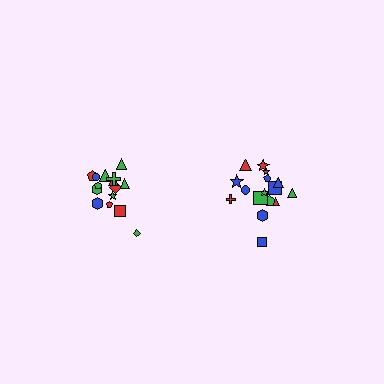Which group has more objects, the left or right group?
The right group.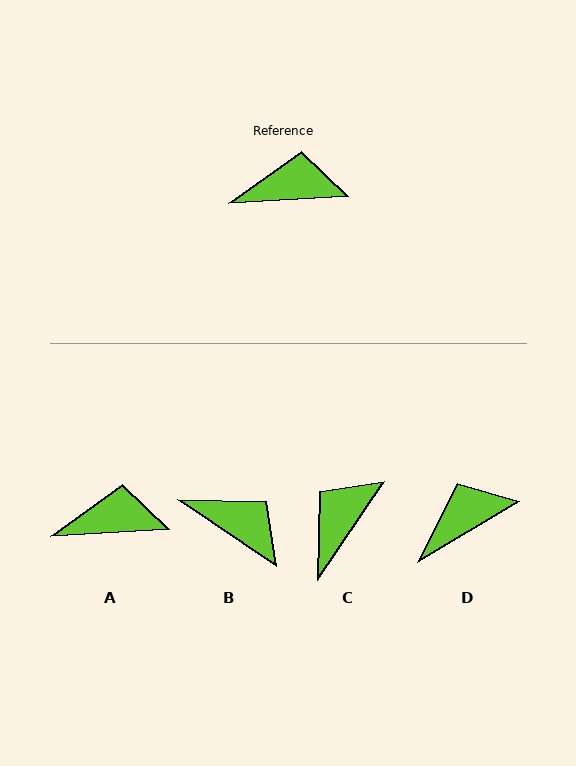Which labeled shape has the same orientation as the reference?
A.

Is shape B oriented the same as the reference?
No, it is off by about 37 degrees.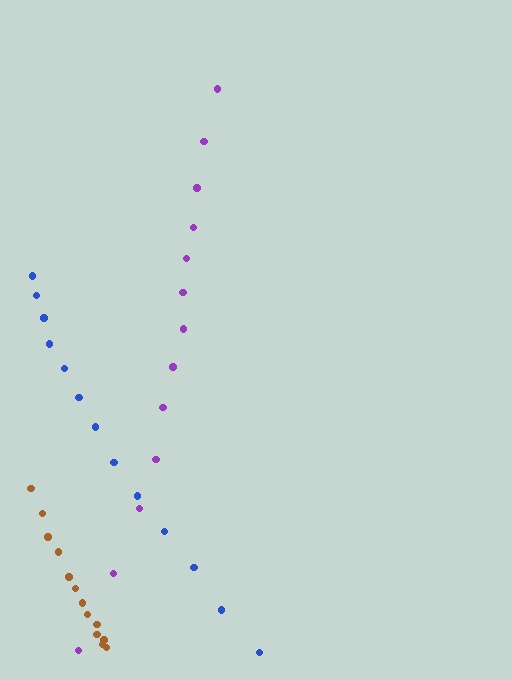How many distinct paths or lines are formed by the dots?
There are 3 distinct paths.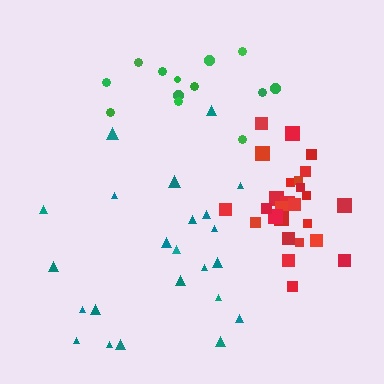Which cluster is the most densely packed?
Red.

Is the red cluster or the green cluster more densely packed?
Red.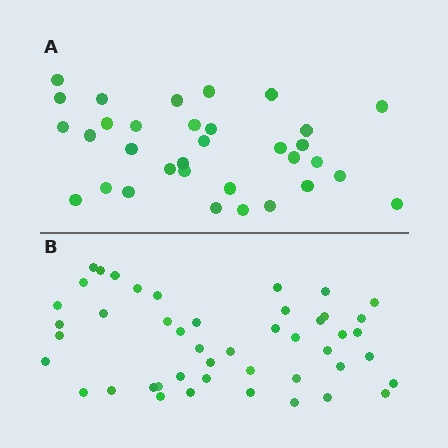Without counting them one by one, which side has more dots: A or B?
Region B (the bottom region) has more dots.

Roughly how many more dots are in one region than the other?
Region B has approximately 15 more dots than region A.